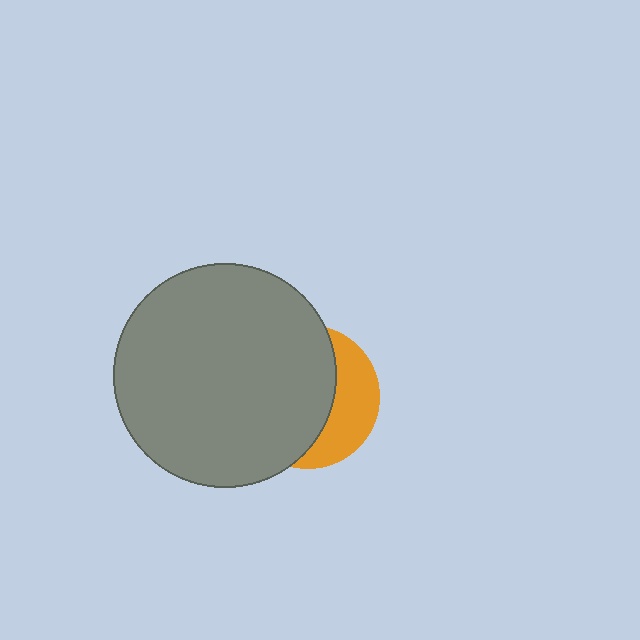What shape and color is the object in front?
The object in front is a gray circle.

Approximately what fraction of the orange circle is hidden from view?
Roughly 66% of the orange circle is hidden behind the gray circle.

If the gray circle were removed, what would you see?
You would see the complete orange circle.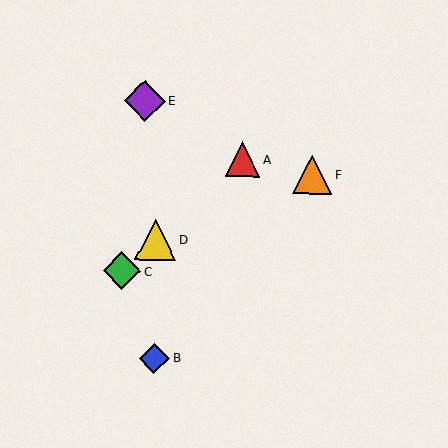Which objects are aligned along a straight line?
Objects A, C, D are aligned along a straight line.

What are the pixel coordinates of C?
Object C is at (122, 271).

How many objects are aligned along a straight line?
3 objects (A, C, D) are aligned along a straight line.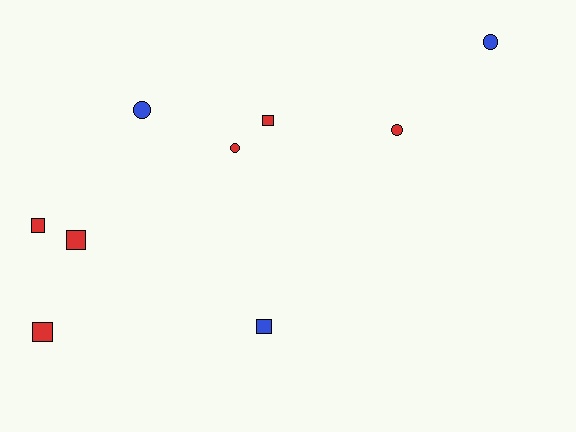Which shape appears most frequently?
Square, with 5 objects.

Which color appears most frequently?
Red, with 6 objects.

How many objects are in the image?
There are 9 objects.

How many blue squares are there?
There is 1 blue square.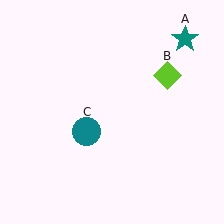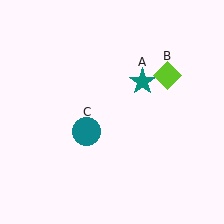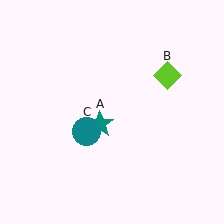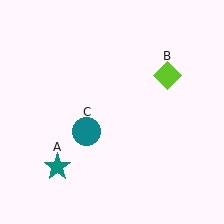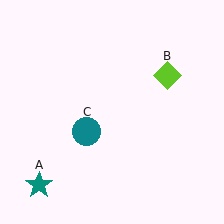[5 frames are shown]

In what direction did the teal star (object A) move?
The teal star (object A) moved down and to the left.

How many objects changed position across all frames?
1 object changed position: teal star (object A).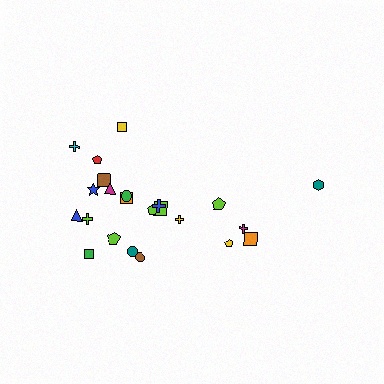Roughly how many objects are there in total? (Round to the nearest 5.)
Roughly 25 objects in total.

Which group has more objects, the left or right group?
The left group.